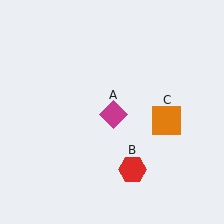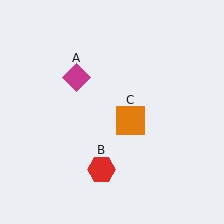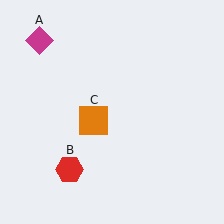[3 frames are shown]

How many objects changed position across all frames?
3 objects changed position: magenta diamond (object A), red hexagon (object B), orange square (object C).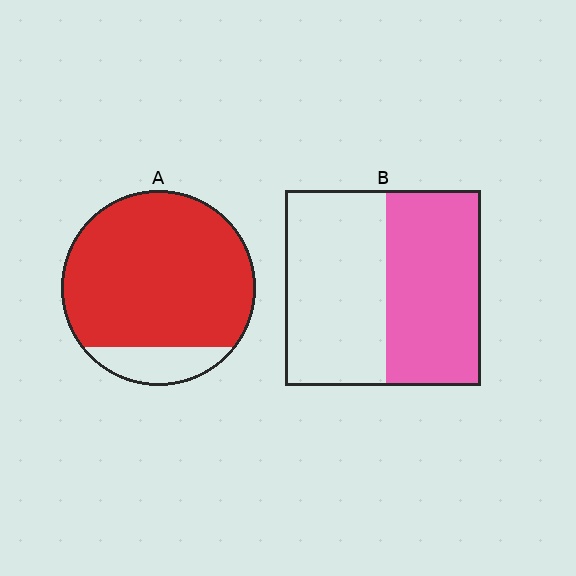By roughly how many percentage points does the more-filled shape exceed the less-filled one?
By roughly 35 percentage points (A over B).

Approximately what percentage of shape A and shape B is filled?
A is approximately 85% and B is approximately 50%.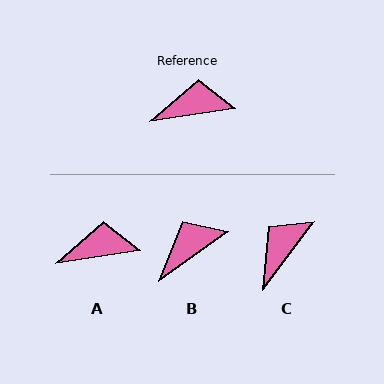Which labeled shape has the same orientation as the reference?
A.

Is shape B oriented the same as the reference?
No, it is off by about 27 degrees.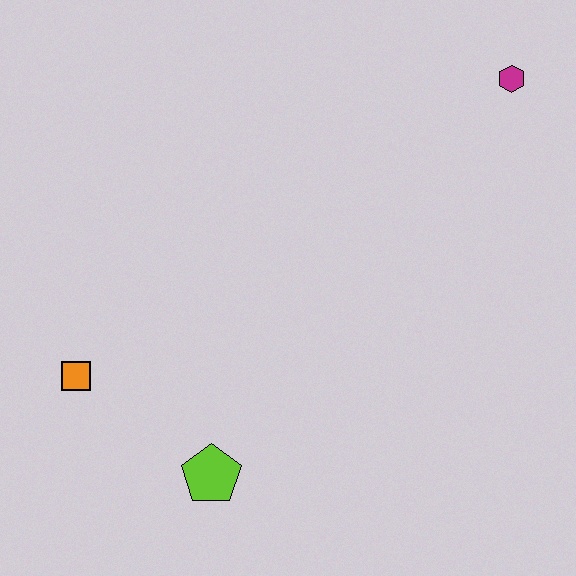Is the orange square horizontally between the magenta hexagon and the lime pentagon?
No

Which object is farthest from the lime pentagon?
The magenta hexagon is farthest from the lime pentagon.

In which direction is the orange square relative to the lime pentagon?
The orange square is to the left of the lime pentagon.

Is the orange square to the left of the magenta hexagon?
Yes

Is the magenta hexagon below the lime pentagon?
No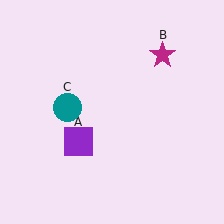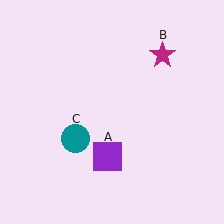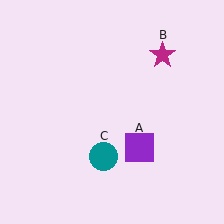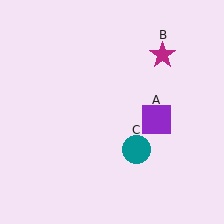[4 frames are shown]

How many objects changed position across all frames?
2 objects changed position: purple square (object A), teal circle (object C).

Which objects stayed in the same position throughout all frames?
Magenta star (object B) remained stationary.